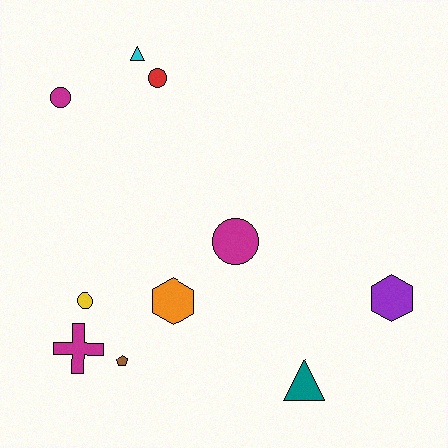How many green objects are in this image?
There are no green objects.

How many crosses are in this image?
There is 1 cross.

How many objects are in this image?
There are 10 objects.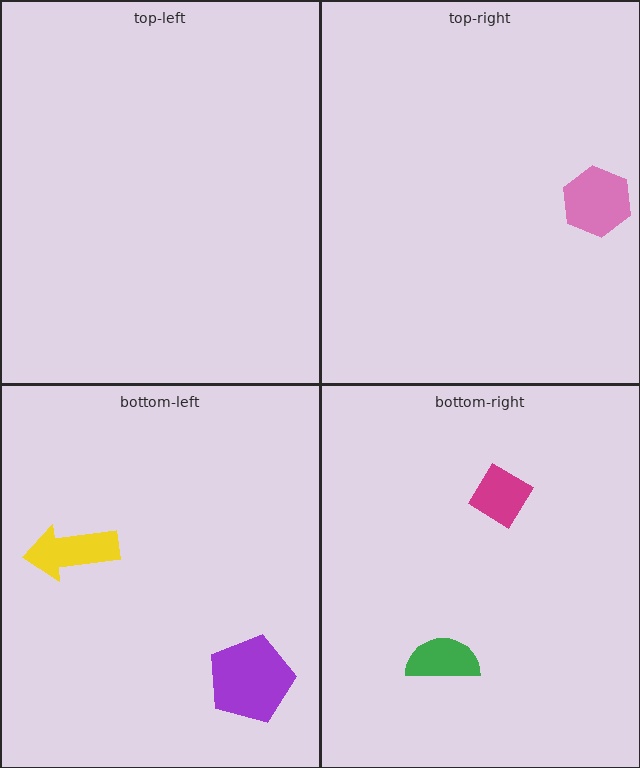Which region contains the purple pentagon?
The bottom-left region.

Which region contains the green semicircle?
The bottom-right region.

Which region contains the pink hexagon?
The top-right region.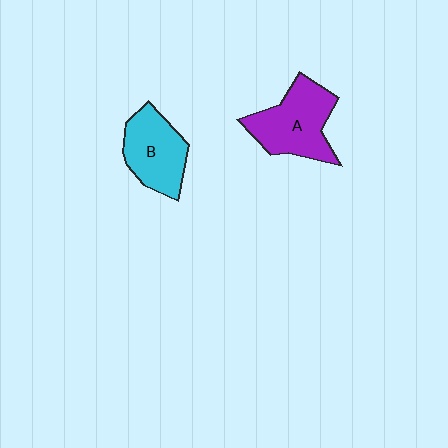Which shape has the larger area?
Shape A (purple).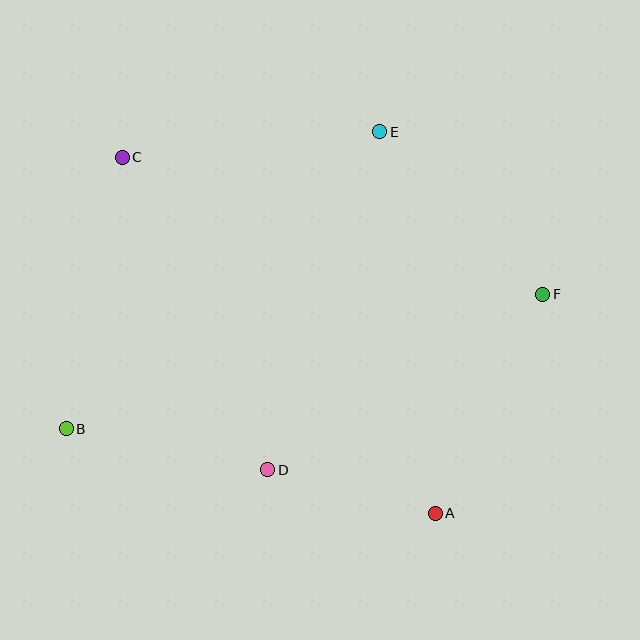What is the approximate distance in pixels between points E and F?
The distance between E and F is approximately 230 pixels.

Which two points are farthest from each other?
Points B and F are farthest from each other.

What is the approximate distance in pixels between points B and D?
The distance between B and D is approximately 206 pixels.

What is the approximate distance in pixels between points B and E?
The distance between B and E is approximately 432 pixels.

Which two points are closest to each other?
Points A and D are closest to each other.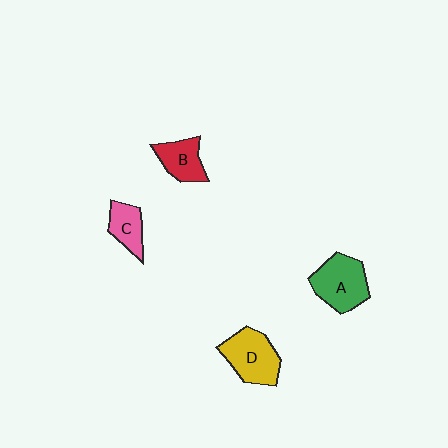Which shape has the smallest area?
Shape C (pink).